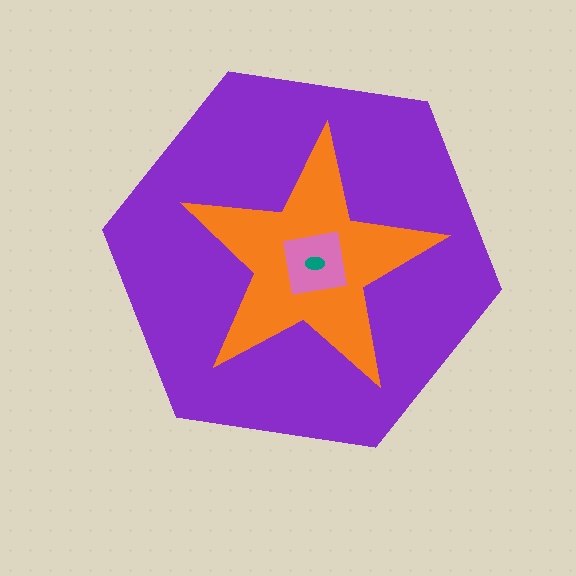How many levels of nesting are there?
4.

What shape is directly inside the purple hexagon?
The orange star.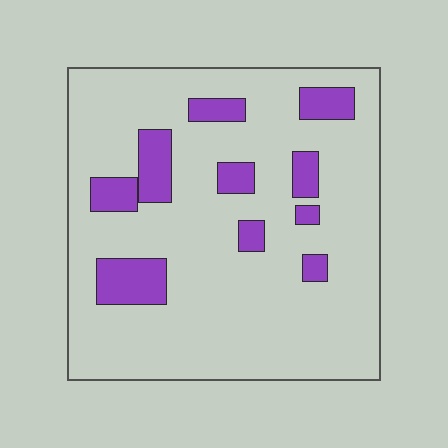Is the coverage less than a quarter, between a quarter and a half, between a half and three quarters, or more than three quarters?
Less than a quarter.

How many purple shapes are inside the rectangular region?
10.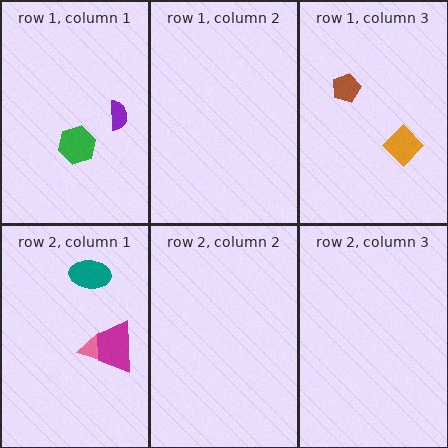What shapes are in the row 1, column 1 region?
The purple semicircle, the green hexagon.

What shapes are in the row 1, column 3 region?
The brown pentagon, the orange diamond.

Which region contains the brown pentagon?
The row 1, column 3 region.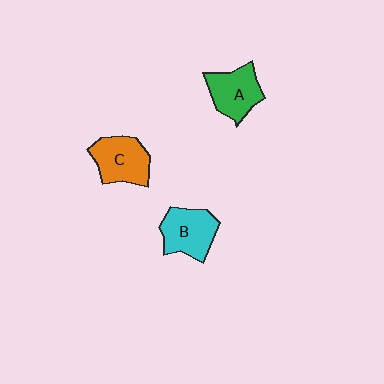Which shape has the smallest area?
Shape A (green).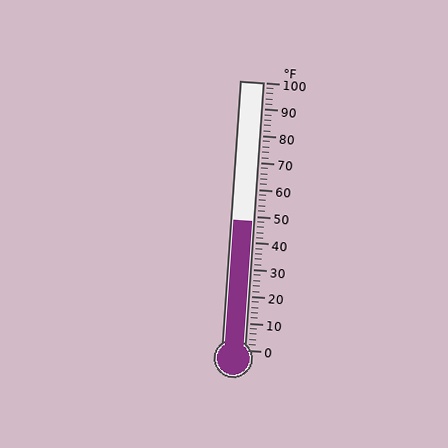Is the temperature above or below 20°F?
The temperature is above 20°F.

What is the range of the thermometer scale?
The thermometer scale ranges from 0°F to 100°F.